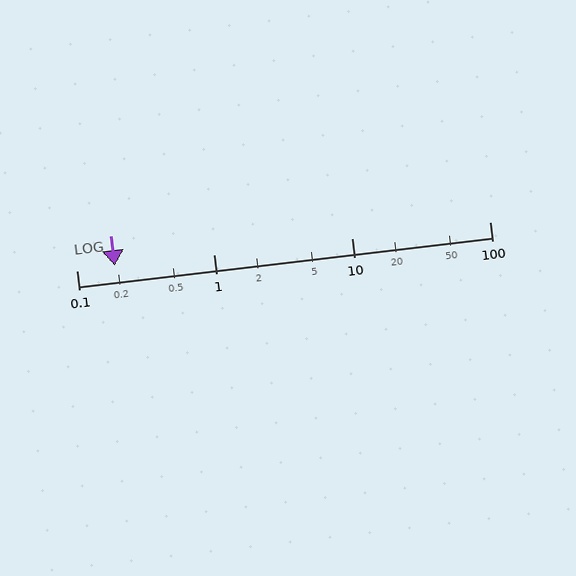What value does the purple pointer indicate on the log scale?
The pointer indicates approximately 0.19.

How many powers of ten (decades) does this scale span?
The scale spans 3 decades, from 0.1 to 100.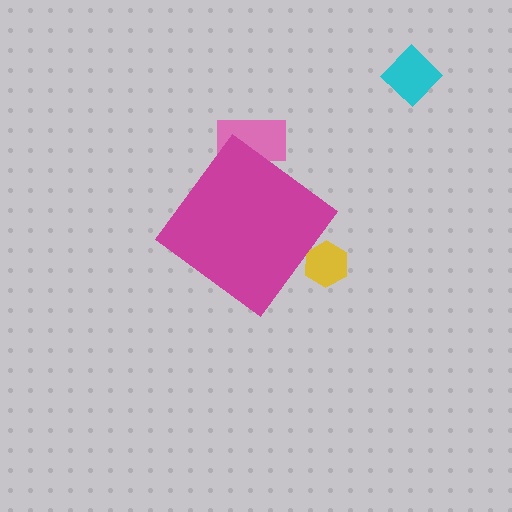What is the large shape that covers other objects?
A magenta diamond.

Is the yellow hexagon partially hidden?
Yes, the yellow hexagon is partially hidden behind the magenta diamond.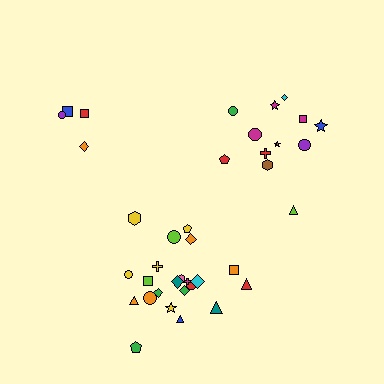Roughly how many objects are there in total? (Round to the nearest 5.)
Roughly 40 objects in total.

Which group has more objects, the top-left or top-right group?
The top-right group.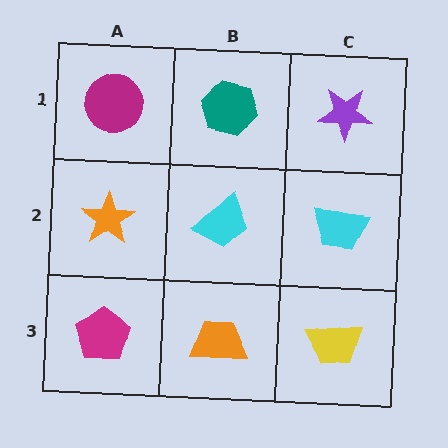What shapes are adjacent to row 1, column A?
An orange star (row 2, column A), a teal hexagon (row 1, column B).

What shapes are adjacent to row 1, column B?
A cyan trapezoid (row 2, column B), a magenta circle (row 1, column A), a purple star (row 1, column C).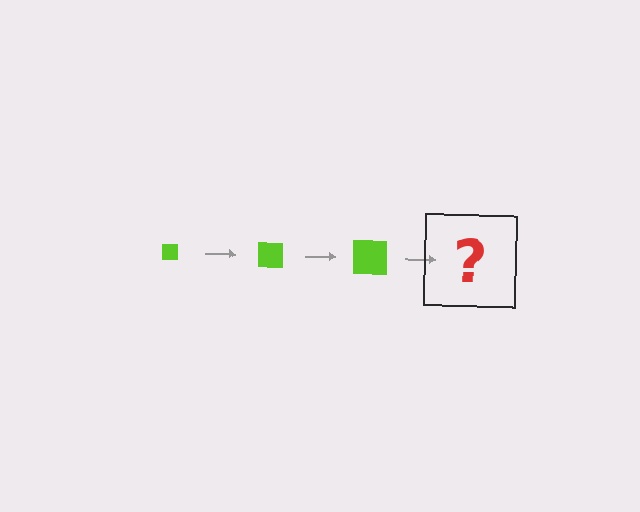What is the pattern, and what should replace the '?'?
The pattern is that the square gets progressively larger each step. The '?' should be a lime square, larger than the previous one.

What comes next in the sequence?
The next element should be a lime square, larger than the previous one.